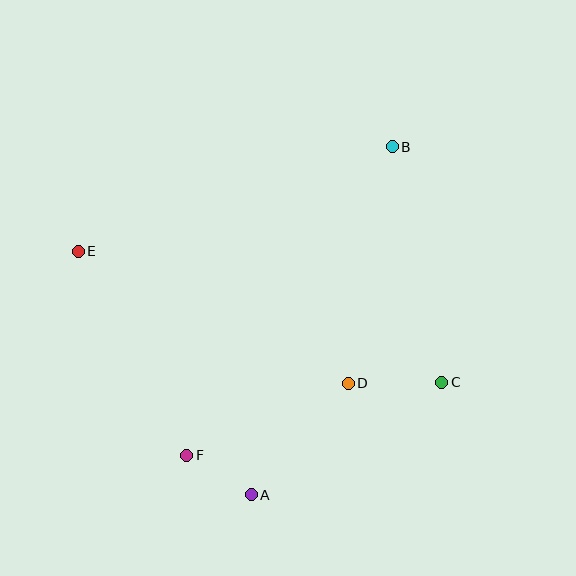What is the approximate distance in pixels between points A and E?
The distance between A and E is approximately 298 pixels.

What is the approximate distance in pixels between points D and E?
The distance between D and E is approximately 300 pixels.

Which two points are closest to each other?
Points A and F are closest to each other.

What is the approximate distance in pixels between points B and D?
The distance between B and D is approximately 240 pixels.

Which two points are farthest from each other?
Points C and E are farthest from each other.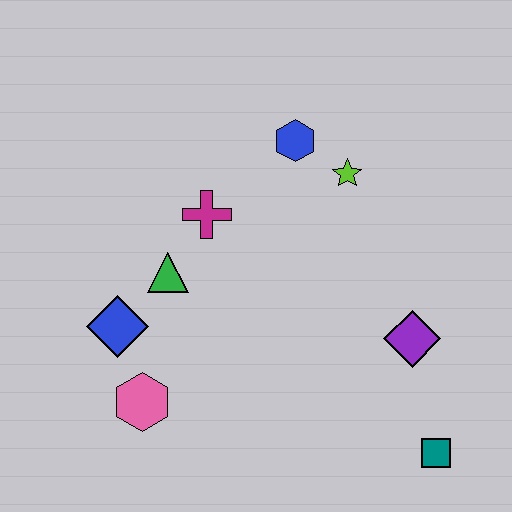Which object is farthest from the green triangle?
The teal square is farthest from the green triangle.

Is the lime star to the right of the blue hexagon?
Yes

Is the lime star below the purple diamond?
No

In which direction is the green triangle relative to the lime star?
The green triangle is to the left of the lime star.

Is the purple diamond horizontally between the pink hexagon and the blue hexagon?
No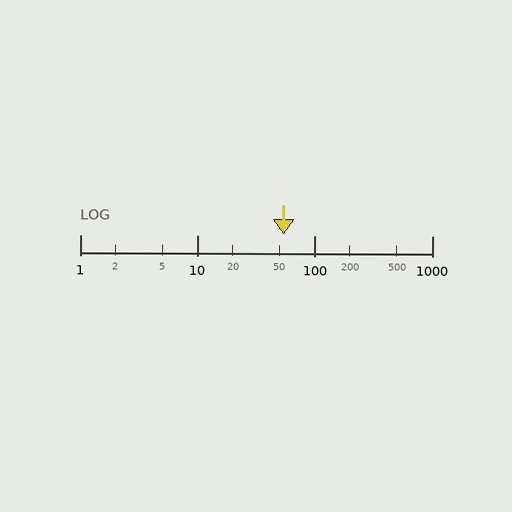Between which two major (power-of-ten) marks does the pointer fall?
The pointer is between 10 and 100.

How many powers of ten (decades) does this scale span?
The scale spans 3 decades, from 1 to 1000.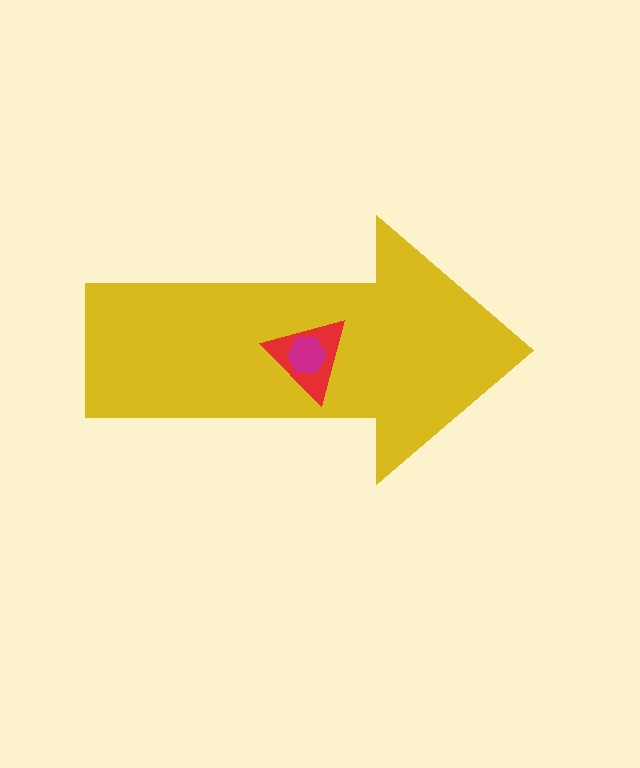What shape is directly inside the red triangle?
The magenta hexagon.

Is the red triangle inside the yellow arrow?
Yes.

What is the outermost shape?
The yellow arrow.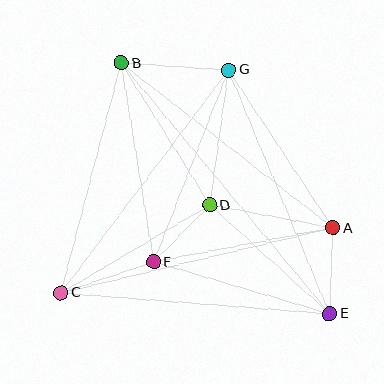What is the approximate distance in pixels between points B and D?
The distance between B and D is approximately 168 pixels.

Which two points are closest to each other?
Points D and F are closest to each other.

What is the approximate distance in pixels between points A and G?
The distance between A and G is approximately 189 pixels.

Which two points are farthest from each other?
Points B and E are farthest from each other.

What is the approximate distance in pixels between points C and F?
The distance between C and F is approximately 97 pixels.